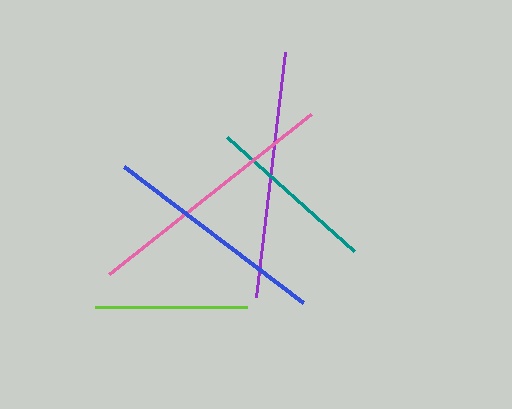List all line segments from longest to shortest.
From longest to shortest: pink, purple, blue, teal, lime.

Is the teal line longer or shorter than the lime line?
The teal line is longer than the lime line.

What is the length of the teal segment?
The teal segment is approximately 170 pixels long.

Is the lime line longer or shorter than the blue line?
The blue line is longer than the lime line.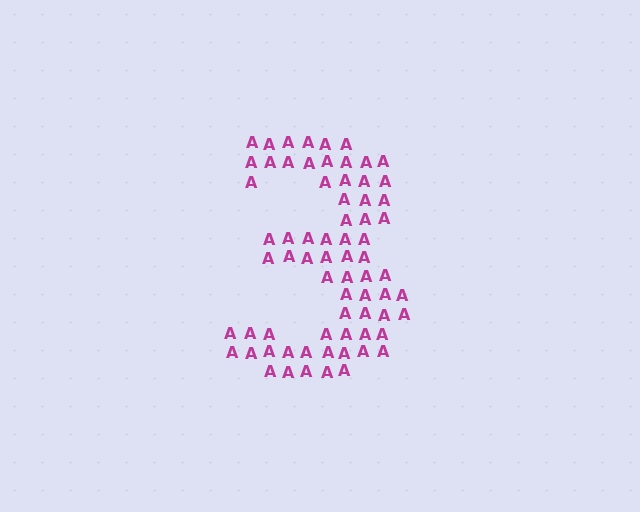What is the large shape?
The large shape is the digit 3.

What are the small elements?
The small elements are letter A's.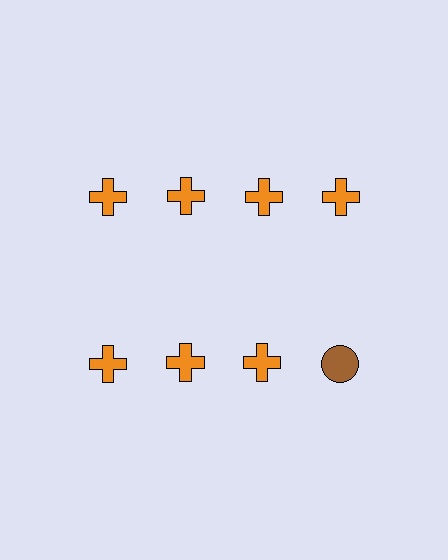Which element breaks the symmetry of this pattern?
The brown circle in the second row, second from right column breaks the symmetry. All other shapes are orange crosses.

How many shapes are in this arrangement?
There are 8 shapes arranged in a grid pattern.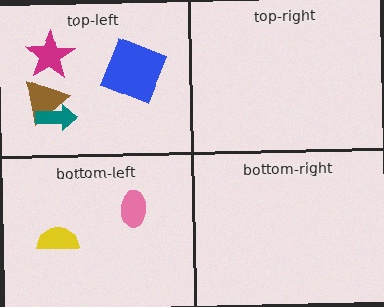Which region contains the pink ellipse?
The bottom-left region.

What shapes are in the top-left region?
The magenta star, the blue square, the brown triangle, the teal arrow.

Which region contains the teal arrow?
The top-left region.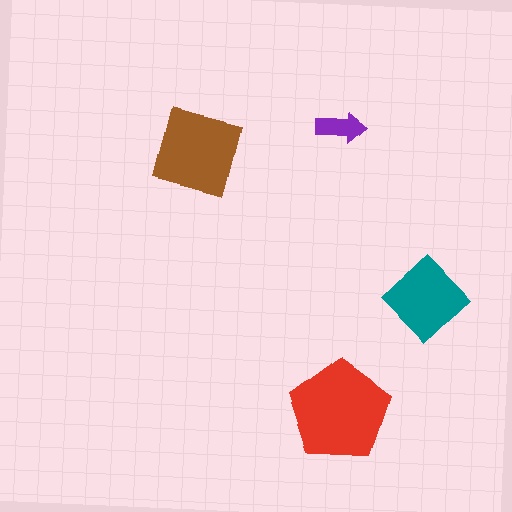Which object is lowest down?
The red pentagon is bottommost.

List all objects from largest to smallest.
The red pentagon, the brown square, the teal diamond, the purple arrow.